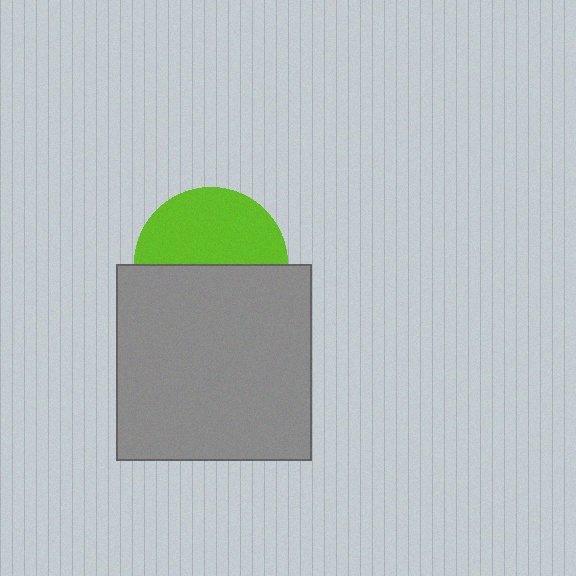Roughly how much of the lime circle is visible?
About half of it is visible (roughly 50%).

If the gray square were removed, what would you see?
You would see the complete lime circle.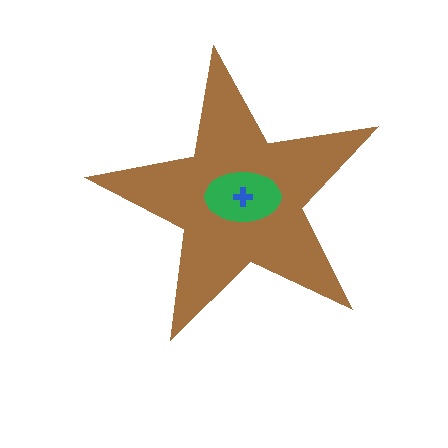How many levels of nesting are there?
3.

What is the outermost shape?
The brown star.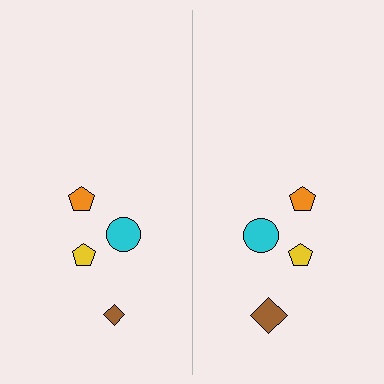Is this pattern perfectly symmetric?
No, the pattern is not perfectly symmetric. The brown diamond on the right side has a different size than its mirror counterpart.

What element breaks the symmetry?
The brown diamond on the right side has a different size than its mirror counterpart.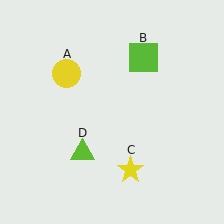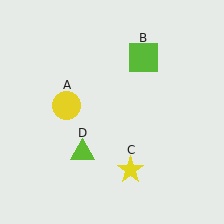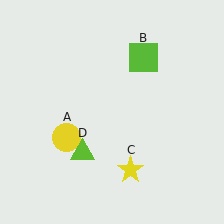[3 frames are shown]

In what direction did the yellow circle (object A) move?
The yellow circle (object A) moved down.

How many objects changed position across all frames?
1 object changed position: yellow circle (object A).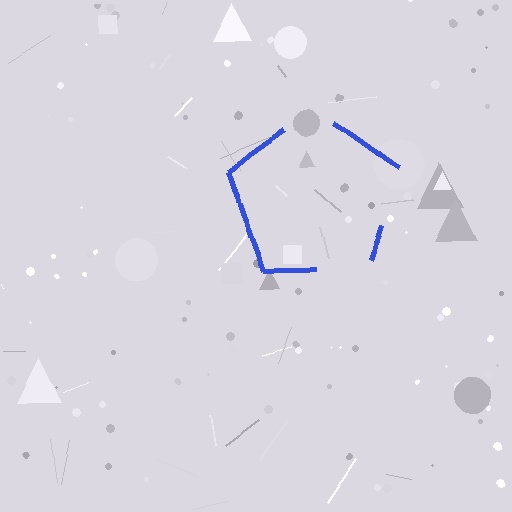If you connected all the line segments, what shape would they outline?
They would outline a pentagon.